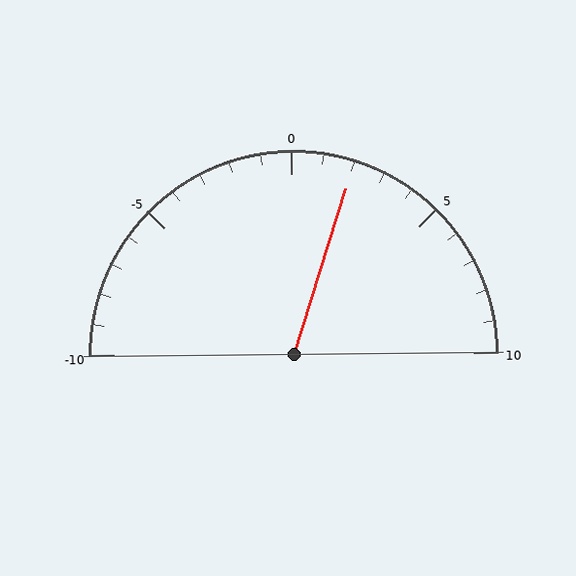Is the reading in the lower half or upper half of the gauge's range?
The reading is in the upper half of the range (-10 to 10).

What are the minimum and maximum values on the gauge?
The gauge ranges from -10 to 10.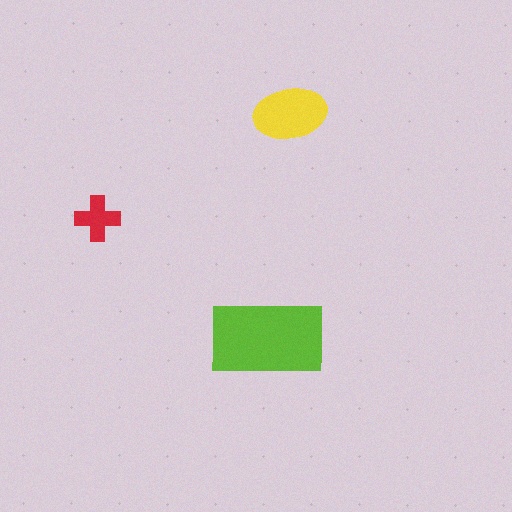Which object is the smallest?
The red cross.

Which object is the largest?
The lime rectangle.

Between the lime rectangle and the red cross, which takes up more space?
The lime rectangle.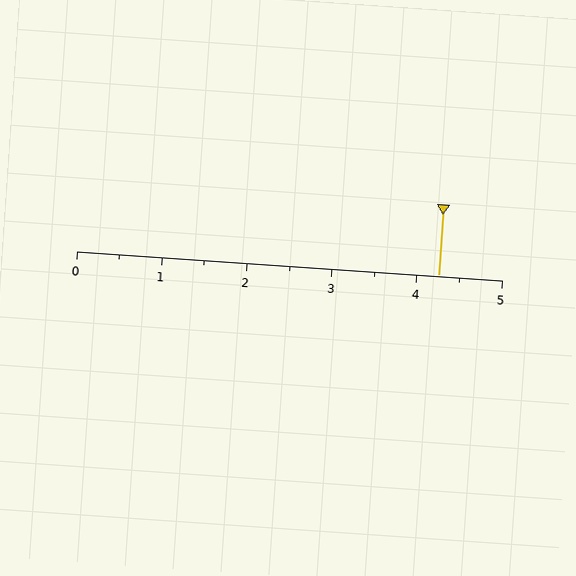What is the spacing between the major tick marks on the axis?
The major ticks are spaced 1 apart.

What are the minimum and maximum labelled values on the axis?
The axis runs from 0 to 5.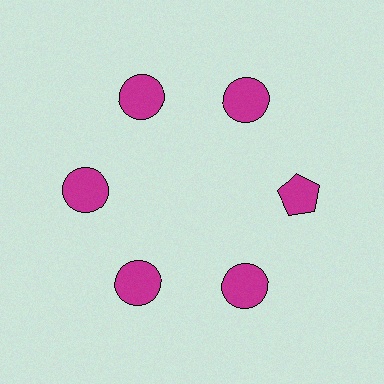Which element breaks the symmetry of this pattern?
The magenta pentagon at roughly the 3 o'clock position breaks the symmetry. All other shapes are magenta circles.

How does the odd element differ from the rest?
It has a different shape: pentagon instead of circle.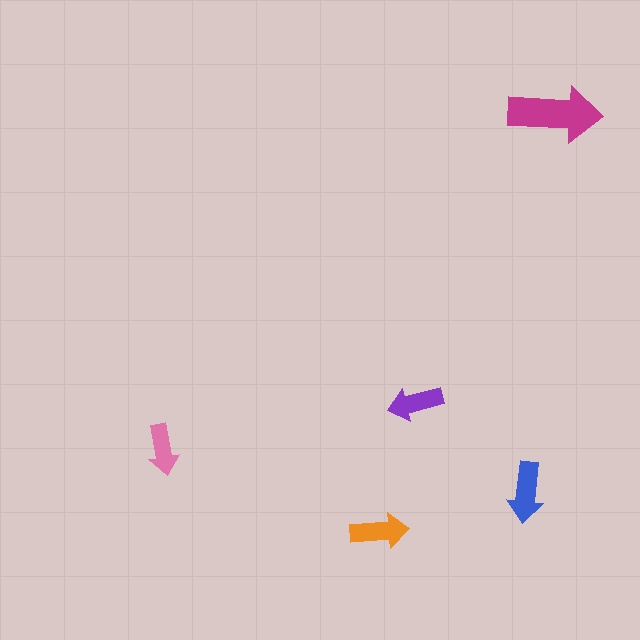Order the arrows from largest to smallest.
the magenta one, the blue one, the orange one, the purple one, the pink one.